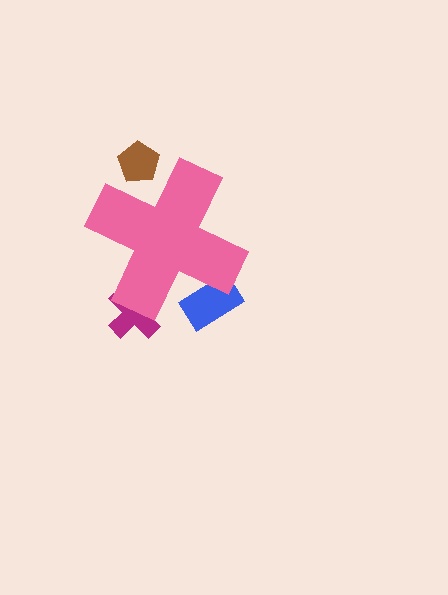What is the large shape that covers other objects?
A pink cross.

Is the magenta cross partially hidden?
Yes, the magenta cross is partially hidden behind the pink cross.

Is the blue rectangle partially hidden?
Yes, the blue rectangle is partially hidden behind the pink cross.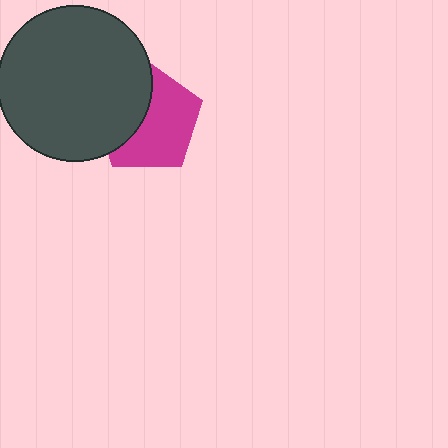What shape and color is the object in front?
The object in front is a dark gray circle.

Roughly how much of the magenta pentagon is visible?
About half of it is visible (roughly 60%).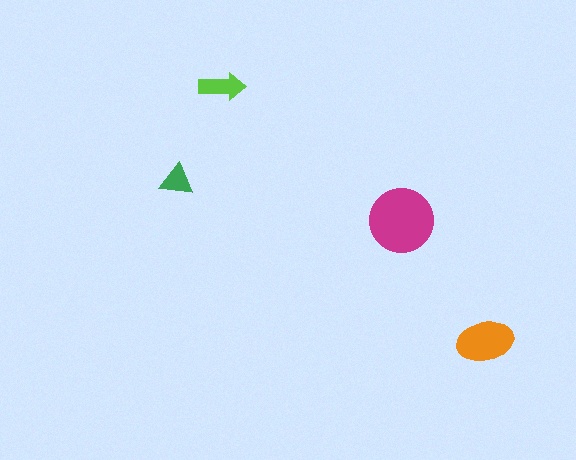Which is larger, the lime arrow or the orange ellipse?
The orange ellipse.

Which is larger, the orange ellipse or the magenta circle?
The magenta circle.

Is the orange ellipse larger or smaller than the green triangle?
Larger.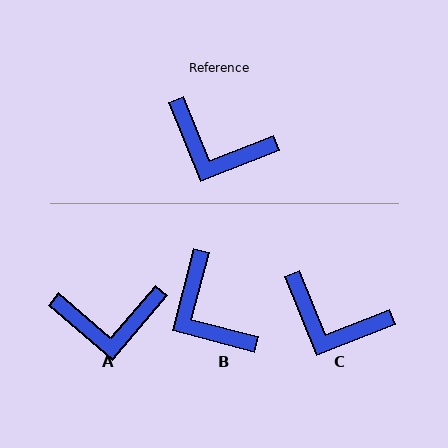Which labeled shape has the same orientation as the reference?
C.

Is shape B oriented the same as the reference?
No, it is off by about 37 degrees.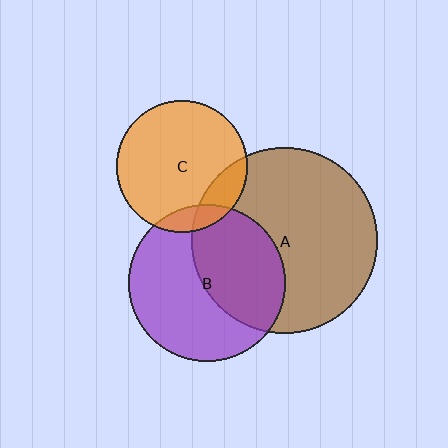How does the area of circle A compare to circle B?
Approximately 1.4 times.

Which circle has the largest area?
Circle A (brown).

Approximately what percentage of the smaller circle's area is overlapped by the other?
Approximately 45%.